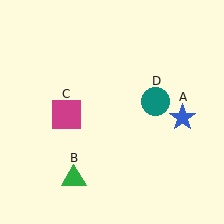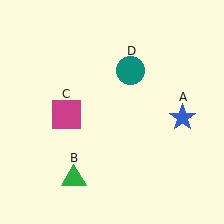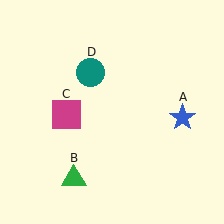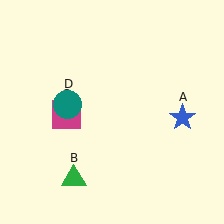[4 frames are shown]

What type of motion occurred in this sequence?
The teal circle (object D) rotated counterclockwise around the center of the scene.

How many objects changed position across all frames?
1 object changed position: teal circle (object D).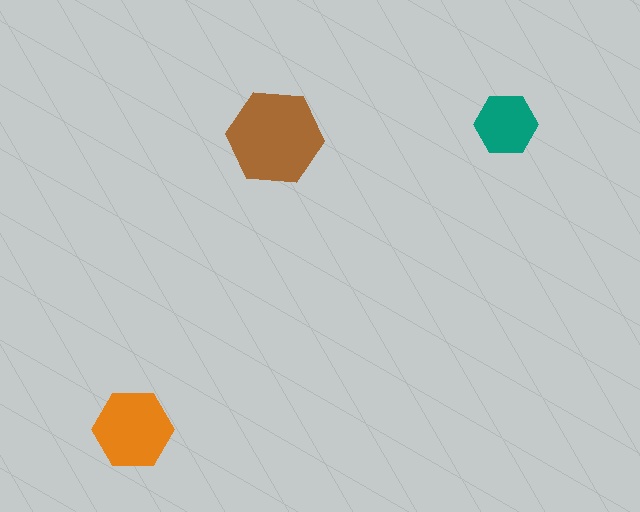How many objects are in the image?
There are 3 objects in the image.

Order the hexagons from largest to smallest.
the brown one, the orange one, the teal one.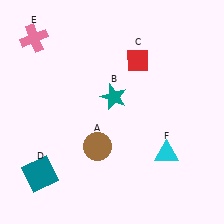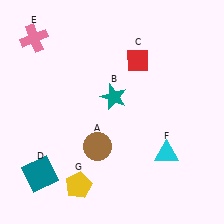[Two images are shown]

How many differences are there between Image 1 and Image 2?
There is 1 difference between the two images.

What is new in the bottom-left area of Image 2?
A yellow pentagon (G) was added in the bottom-left area of Image 2.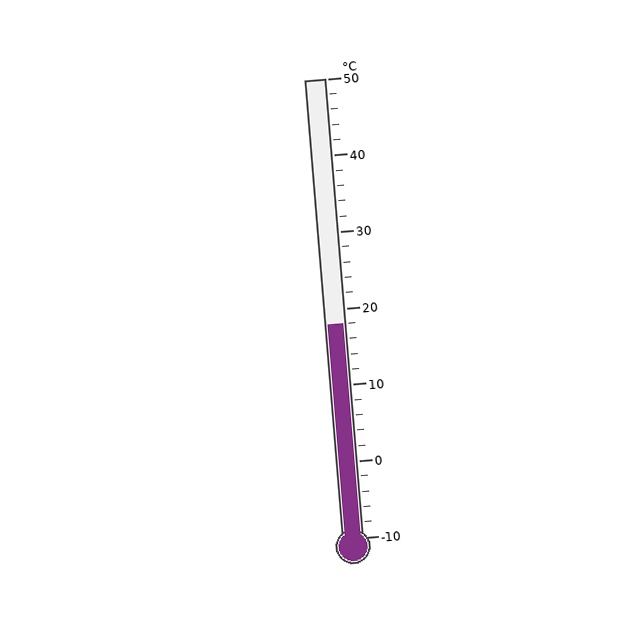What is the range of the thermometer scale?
The thermometer scale ranges from -10°C to 50°C.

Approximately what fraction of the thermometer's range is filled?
The thermometer is filled to approximately 45% of its range.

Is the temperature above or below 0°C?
The temperature is above 0°C.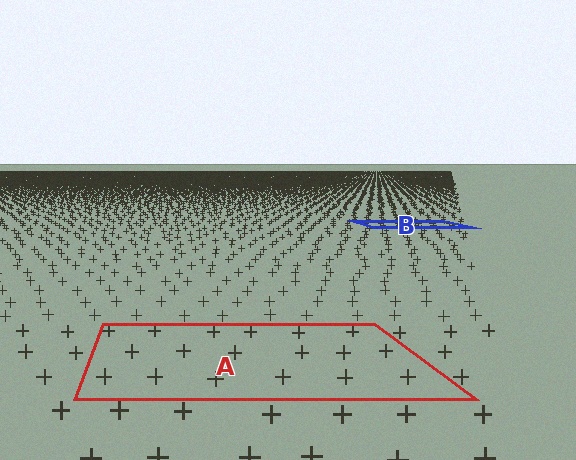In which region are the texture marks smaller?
The texture marks are smaller in region B, because it is farther away.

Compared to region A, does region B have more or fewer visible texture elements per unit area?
Region B has more texture elements per unit area — they are packed more densely because it is farther away.